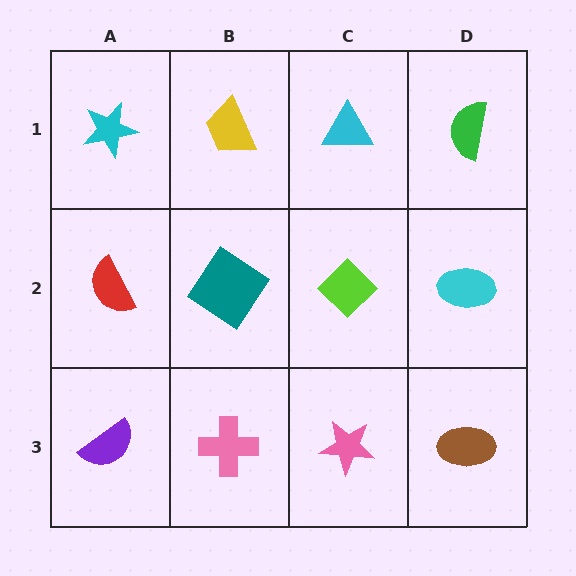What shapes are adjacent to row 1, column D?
A cyan ellipse (row 2, column D), a cyan triangle (row 1, column C).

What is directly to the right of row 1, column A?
A yellow trapezoid.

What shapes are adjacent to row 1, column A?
A red semicircle (row 2, column A), a yellow trapezoid (row 1, column B).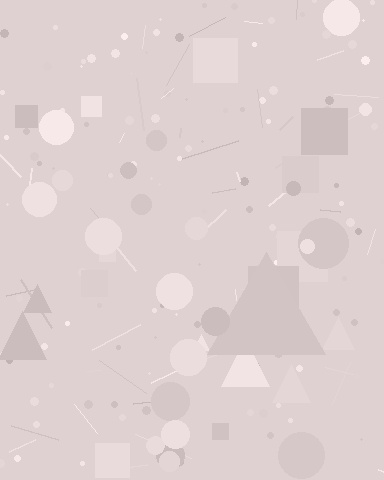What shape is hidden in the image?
A triangle is hidden in the image.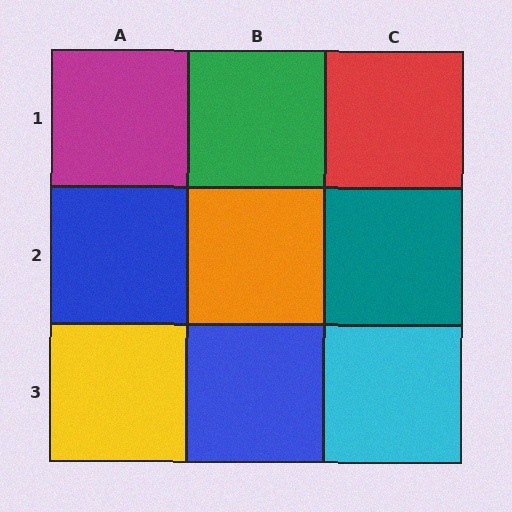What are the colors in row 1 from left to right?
Magenta, green, red.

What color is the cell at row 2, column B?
Orange.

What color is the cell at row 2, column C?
Teal.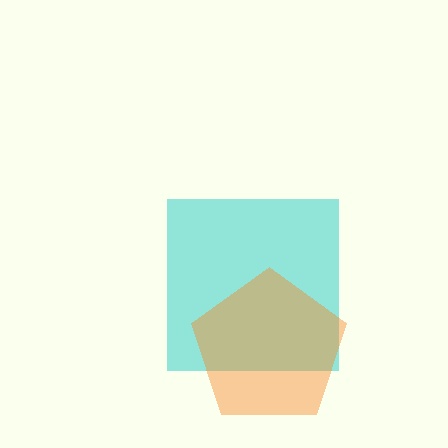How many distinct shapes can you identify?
There are 2 distinct shapes: a cyan square, an orange pentagon.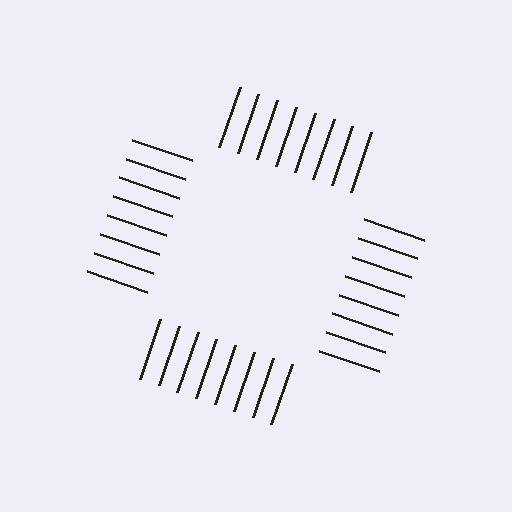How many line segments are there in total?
32 — 8 along each of the 4 edges.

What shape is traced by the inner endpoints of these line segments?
An illusory square — the line segments terminate on its edges but no continuous stroke is drawn.